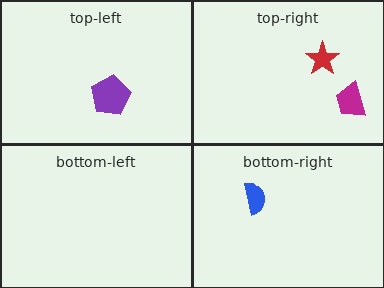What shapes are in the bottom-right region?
The blue semicircle.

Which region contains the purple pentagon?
The top-left region.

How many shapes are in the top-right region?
2.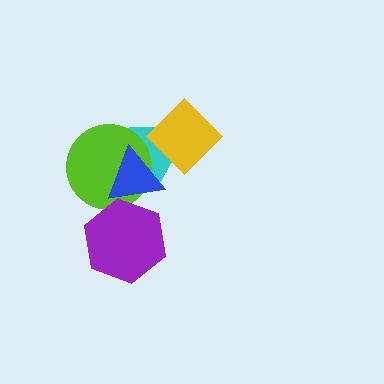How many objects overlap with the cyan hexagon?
3 objects overlap with the cyan hexagon.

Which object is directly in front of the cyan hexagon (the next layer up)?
The yellow diamond is directly in front of the cyan hexagon.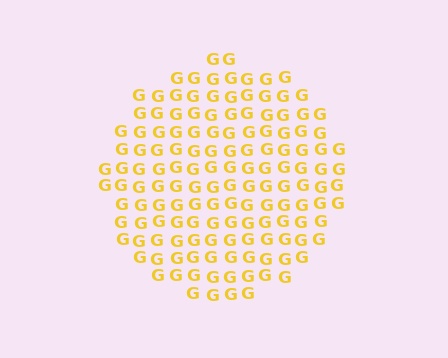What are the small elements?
The small elements are letter G's.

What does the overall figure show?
The overall figure shows a circle.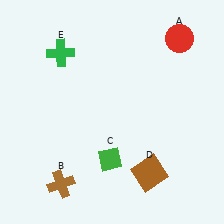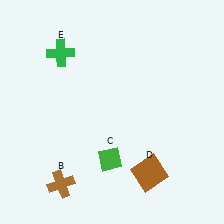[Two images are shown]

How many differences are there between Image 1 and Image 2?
There is 1 difference between the two images.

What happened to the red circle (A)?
The red circle (A) was removed in Image 2. It was in the top-right area of Image 1.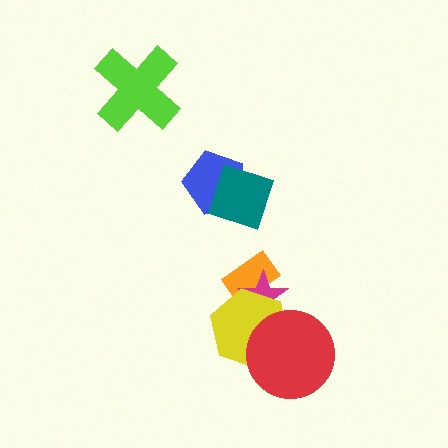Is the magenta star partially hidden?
Yes, it is partially covered by another shape.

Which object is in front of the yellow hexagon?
The red circle is in front of the yellow hexagon.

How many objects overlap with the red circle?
1 object overlaps with the red circle.